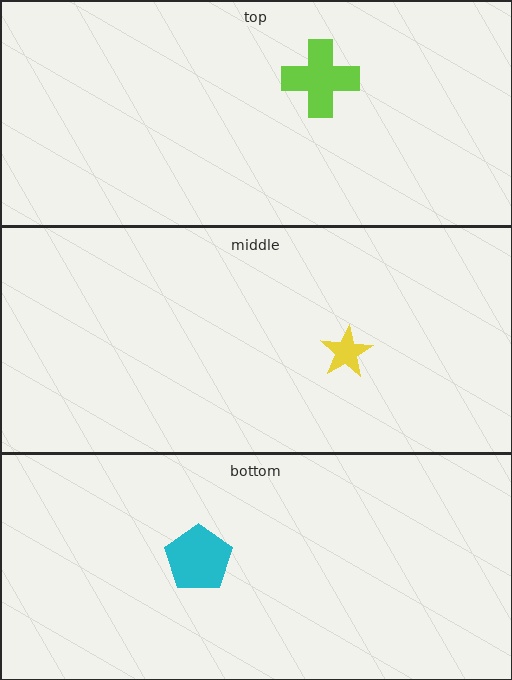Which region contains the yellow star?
The middle region.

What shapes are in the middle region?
The yellow star.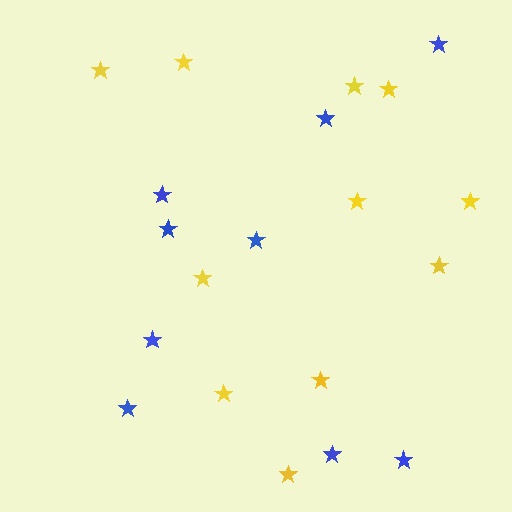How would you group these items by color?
There are 2 groups: one group of blue stars (9) and one group of yellow stars (11).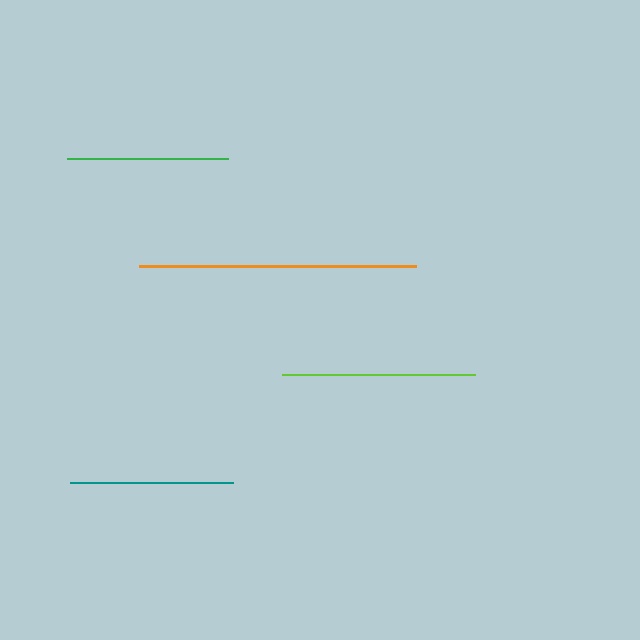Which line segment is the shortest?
The green line is the shortest at approximately 161 pixels.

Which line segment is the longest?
The orange line is the longest at approximately 277 pixels.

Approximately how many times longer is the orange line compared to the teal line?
The orange line is approximately 1.7 times the length of the teal line.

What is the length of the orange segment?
The orange segment is approximately 277 pixels long.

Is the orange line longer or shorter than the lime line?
The orange line is longer than the lime line.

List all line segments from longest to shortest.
From longest to shortest: orange, lime, teal, green.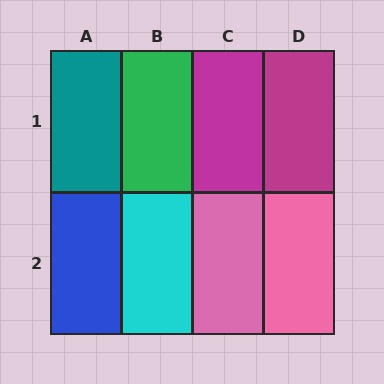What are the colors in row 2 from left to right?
Blue, cyan, pink, pink.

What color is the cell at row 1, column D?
Magenta.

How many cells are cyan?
1 cell is cyan.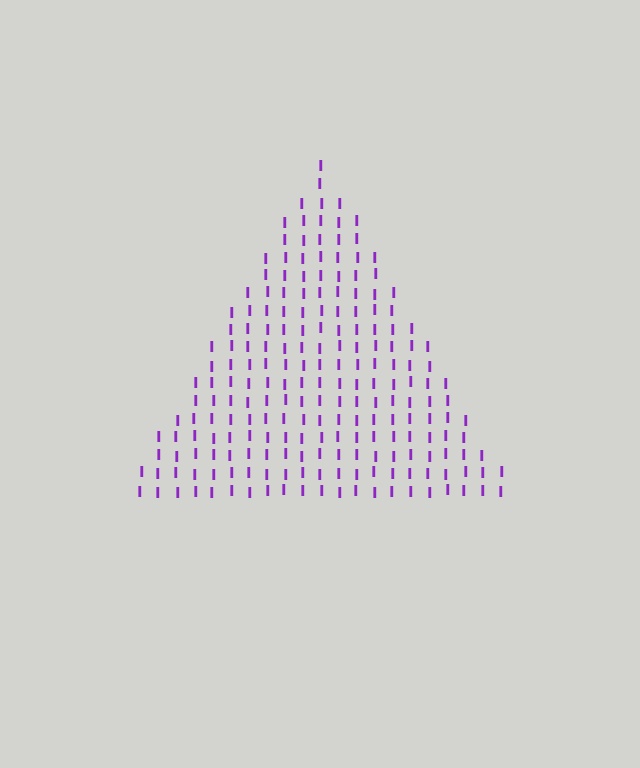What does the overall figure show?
The overall figure shows a triangle.